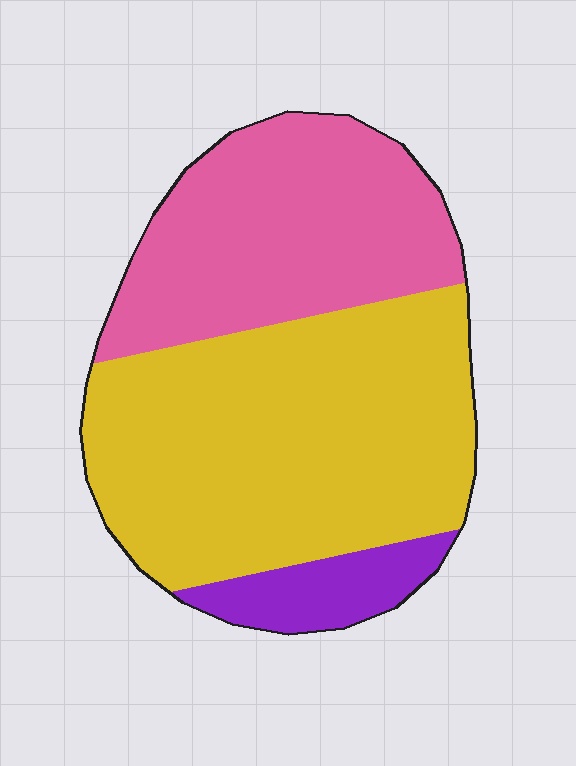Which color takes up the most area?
Yellow, at roughly 55%.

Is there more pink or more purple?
Pink.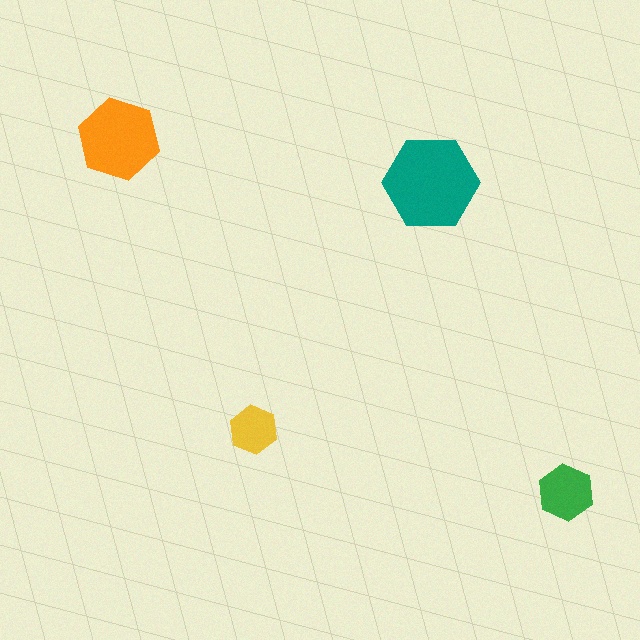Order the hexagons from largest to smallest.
the teal one, the orange one, the green one, the yellow one.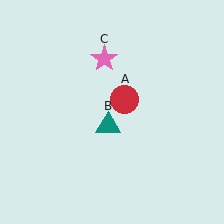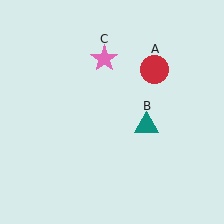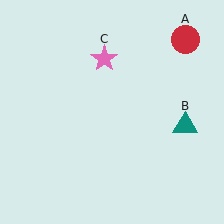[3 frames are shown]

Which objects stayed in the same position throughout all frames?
Pink star (object C) remained stationary.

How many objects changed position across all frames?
2 objects changed position: red circle (object A), teal triangle (object B).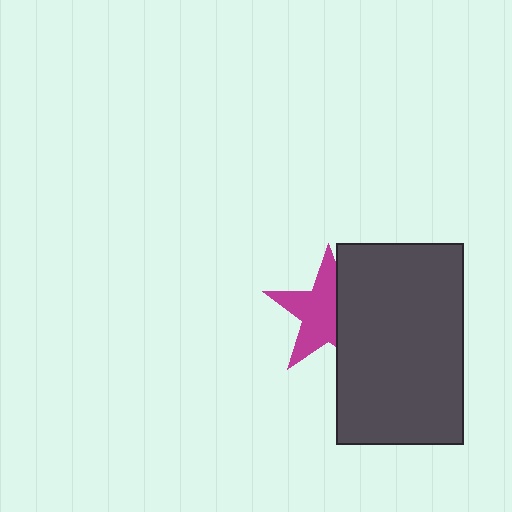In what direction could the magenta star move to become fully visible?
The magenta star could move left. That would shift it out from behind the dark gray rectangle entirely.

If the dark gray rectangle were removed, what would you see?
You would see the complete magenta star.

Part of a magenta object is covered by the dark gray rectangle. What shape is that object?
It is a star.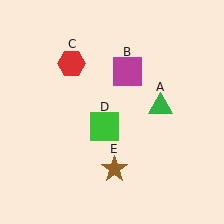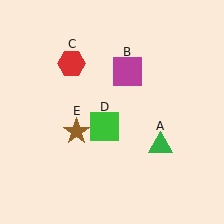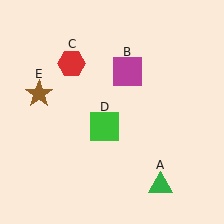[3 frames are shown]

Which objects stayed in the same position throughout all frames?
Magenta square (object B) and red hexagon (object C) and green square (object D) remained stationary.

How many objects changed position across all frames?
2 objects changed position: green triangle (object A), brown star (object E).